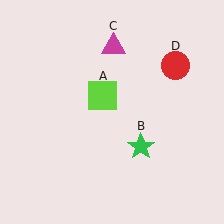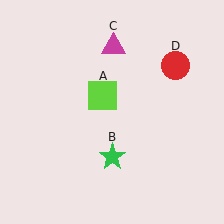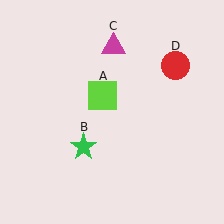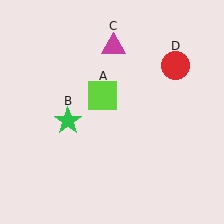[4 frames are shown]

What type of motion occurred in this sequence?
The green star (object B) rotated clockwise around the center of the scene.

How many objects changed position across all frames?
1 object changed position: green star (object B).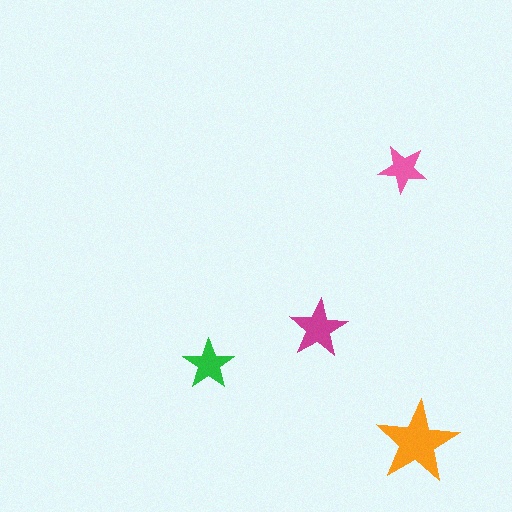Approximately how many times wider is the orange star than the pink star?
About 1.5 times wider.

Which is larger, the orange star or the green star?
The orange one.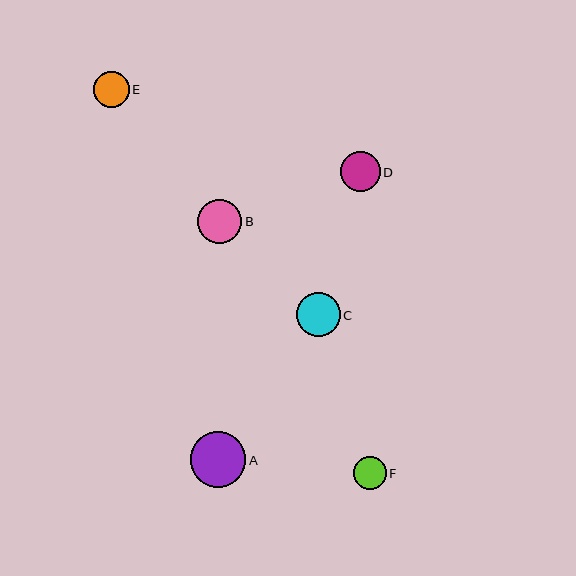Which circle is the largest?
Circle A is the largest with a size of approximately 55 pixels.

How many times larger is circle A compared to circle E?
Circle A is approximately 1.5 times the size of circle E.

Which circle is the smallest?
Circle F is the smallest with a size of approximately 33 pixels.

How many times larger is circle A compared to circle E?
Circle A is approximately 1.5 times the size of circle E.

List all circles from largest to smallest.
From largest to smallest: A, B, C, D, E, F.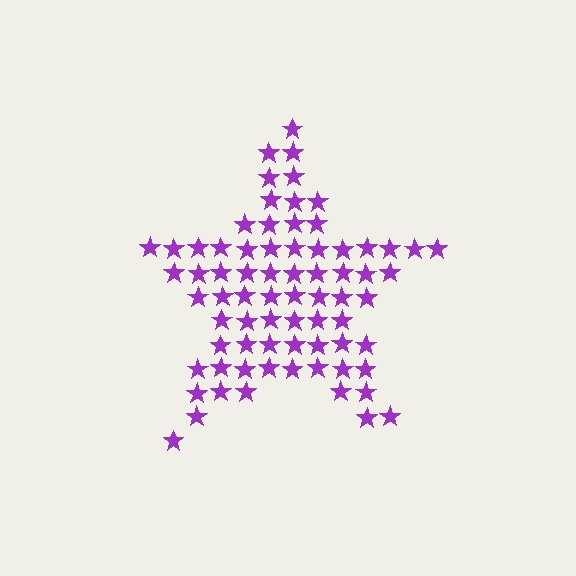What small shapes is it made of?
It is made of small stars.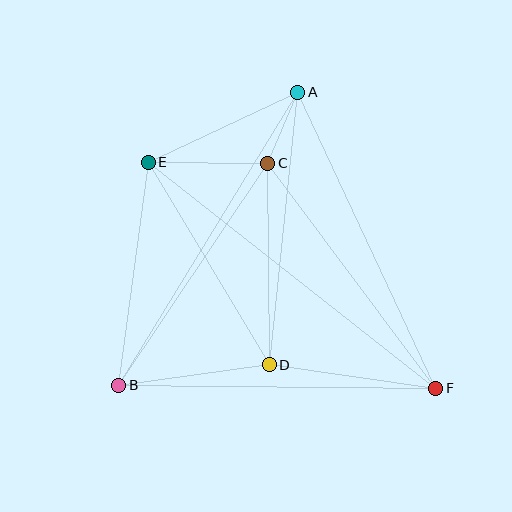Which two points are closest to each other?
Points A and C are closest to each other.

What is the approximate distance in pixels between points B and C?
The distance between B and C is approximately 267 pixels.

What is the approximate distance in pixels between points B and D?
The distance between B and D is approximately 152 pixels.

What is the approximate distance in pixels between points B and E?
The distance between B and E is approximately 225 pixels.